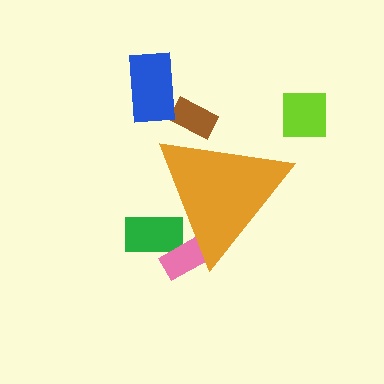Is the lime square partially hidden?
No, the lime square is fully visible.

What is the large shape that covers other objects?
An orange triangle.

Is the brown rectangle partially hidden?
Yes, the brown rectangle is partially hidden behind the orange triangle.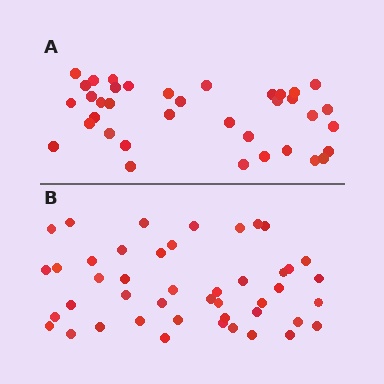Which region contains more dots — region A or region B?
Region B (the bottom region) has more dots.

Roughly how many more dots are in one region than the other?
Region B has roughly 8 or so more dots than region A.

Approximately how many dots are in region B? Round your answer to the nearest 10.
About 40 dots. (The exact count is 45, which rounds to 40.)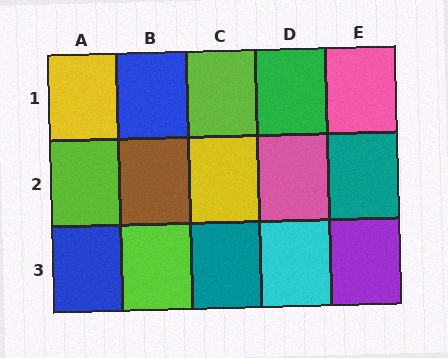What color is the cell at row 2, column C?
Yellow.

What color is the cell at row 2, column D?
Pink.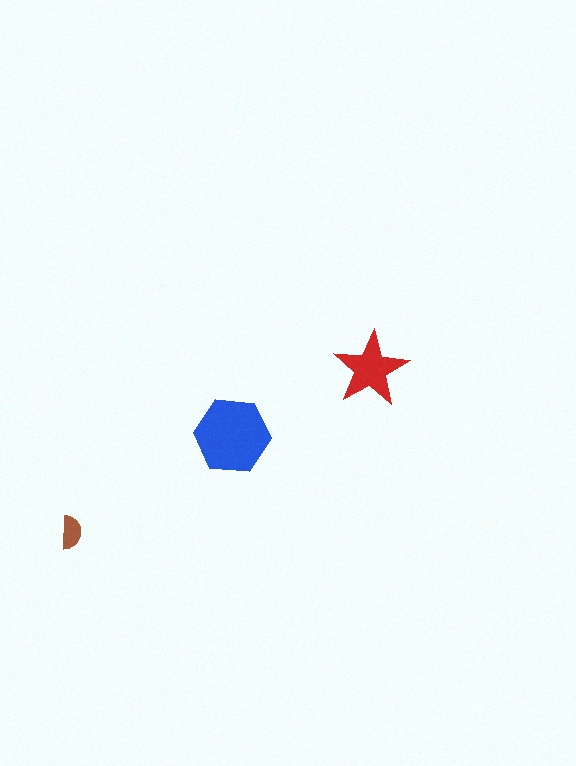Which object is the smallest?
The brown semicircle.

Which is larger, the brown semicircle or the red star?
The red star.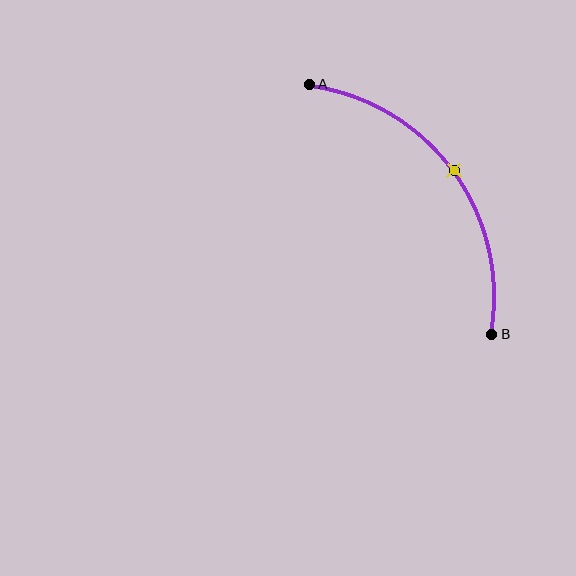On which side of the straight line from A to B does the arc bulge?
The arc bulges above and to the right of the straight line connecting A and B.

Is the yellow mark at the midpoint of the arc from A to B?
Yes. The yellow mark lies on the arc at equal arc-length from both A and B — it is the arc midpoint.